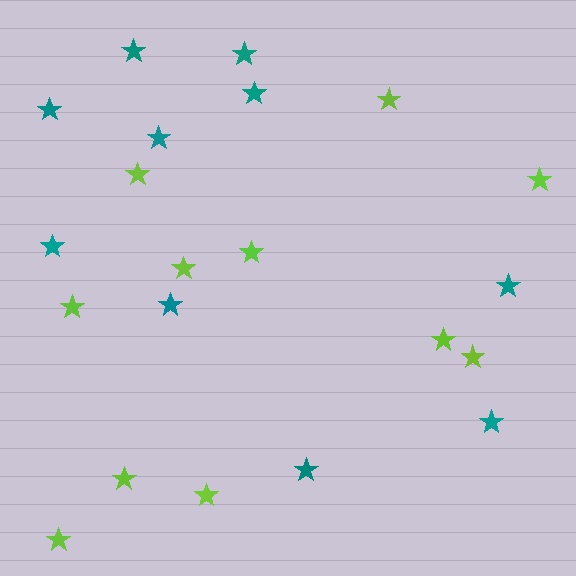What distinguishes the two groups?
There are 2 groups: one group of lime stars (11) and one group of teal stars (10).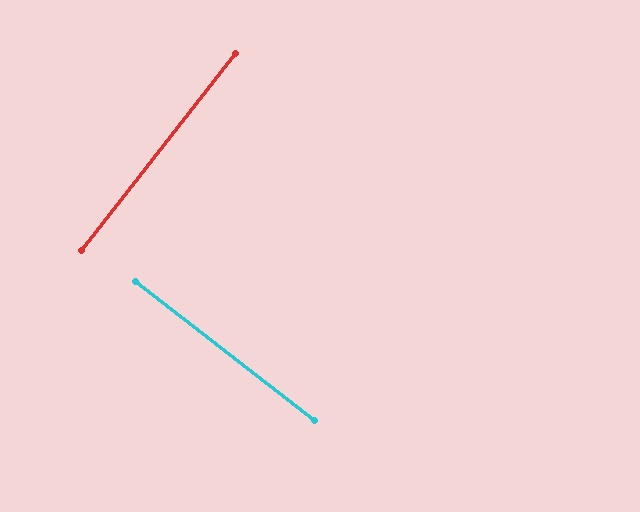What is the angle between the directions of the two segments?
Approximately 90 degrees.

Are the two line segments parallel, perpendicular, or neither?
Perpendicular — they meet at approximately 90°.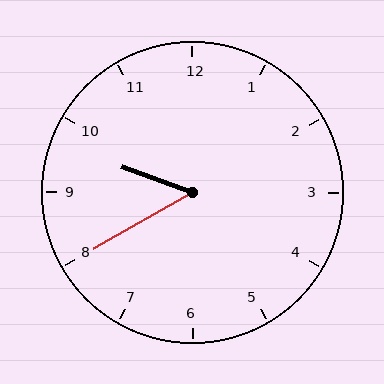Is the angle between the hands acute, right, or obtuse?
It is acute.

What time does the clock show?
9:40.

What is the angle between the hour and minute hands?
Approximately 50 degrees.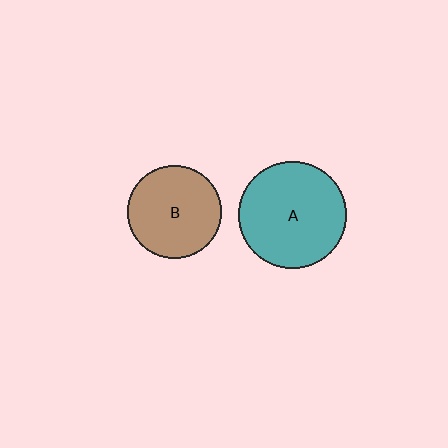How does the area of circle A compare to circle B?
Approximately 1.3 times.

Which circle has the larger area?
Circle A (teal).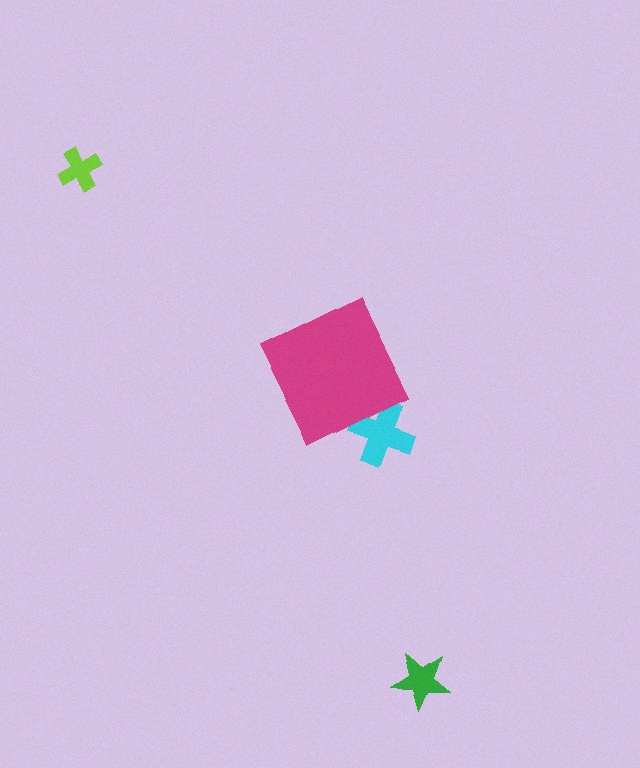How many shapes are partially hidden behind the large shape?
1 shape is partially hidden.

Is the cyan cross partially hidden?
Yes, the cyan cross is partially hidden behind the magenta diamond.